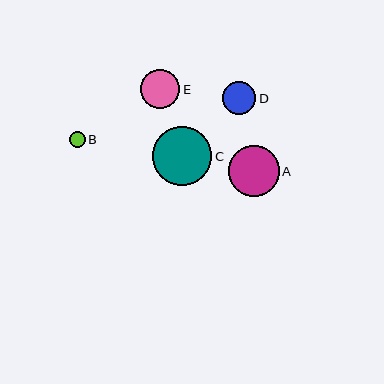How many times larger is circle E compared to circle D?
Circle E is approximately 1.2 times the size of circle D.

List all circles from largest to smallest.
From largest to smallest: C, A, E, D, B.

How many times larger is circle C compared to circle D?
Circle C is approximately 1.8 times the size of circle D.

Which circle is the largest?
Circle C is the largest with a size of approximately 59 pixels.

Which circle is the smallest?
Circle B is the smallest with a size of approximately 16 pixels.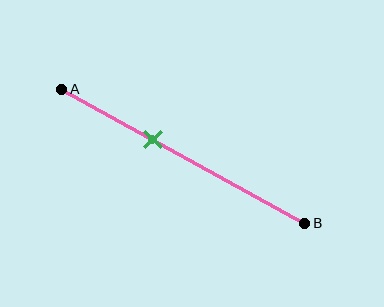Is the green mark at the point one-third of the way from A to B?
No, the mark is at about 40% from A, not at the 33% one-third point.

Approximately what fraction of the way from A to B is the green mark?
The green mark is approximately 40% of the way from A to B.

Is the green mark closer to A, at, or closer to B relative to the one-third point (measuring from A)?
The green mark is closer to point B than the one-third point of segment AB.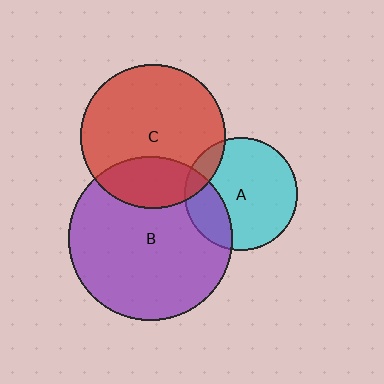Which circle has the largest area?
Circle B (purple).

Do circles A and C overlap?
Yes.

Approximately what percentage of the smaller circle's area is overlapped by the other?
Approximately 10%.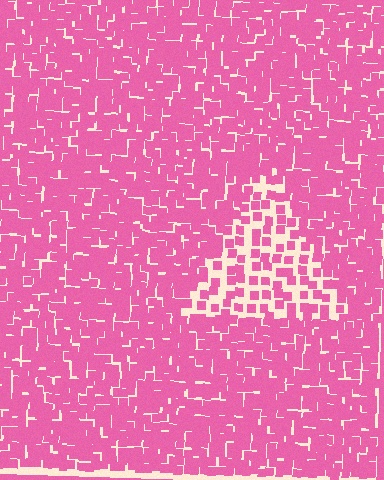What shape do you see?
I see a triangle.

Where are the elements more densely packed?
The elements are more densely packed outside the triangle boundary.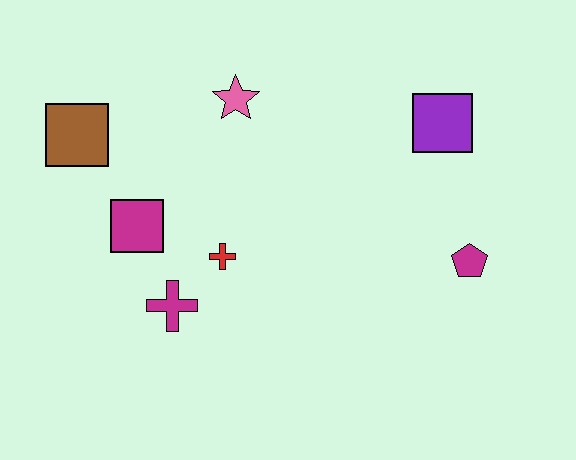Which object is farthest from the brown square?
The magenta pentagon is farthest from the brown square.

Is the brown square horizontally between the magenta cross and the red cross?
No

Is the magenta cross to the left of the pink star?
Yes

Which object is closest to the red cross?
The magenta cross is closest to the red cross.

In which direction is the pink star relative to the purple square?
The pink star is to the left of the purple square.